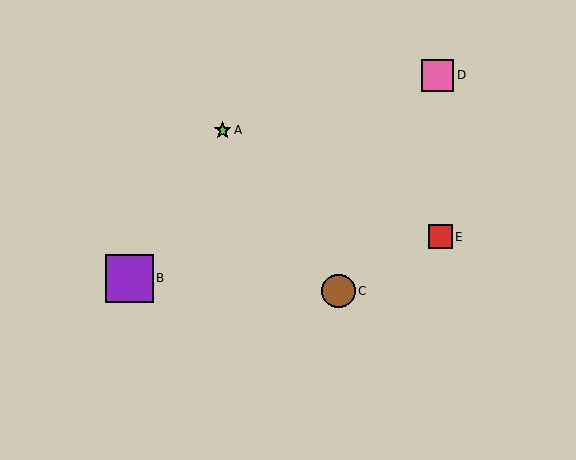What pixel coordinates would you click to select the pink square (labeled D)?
Click at (437, 75) to select the pink square D.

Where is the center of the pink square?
The center of the pink square is at (437, 75).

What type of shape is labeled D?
Shape D is a pink square.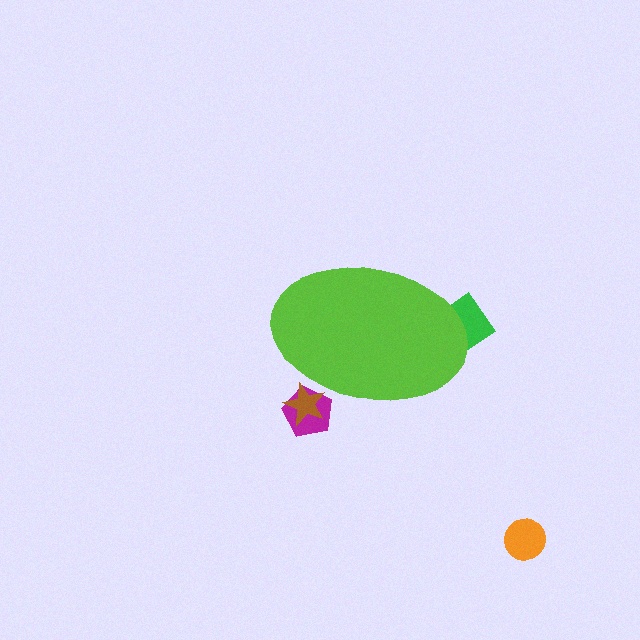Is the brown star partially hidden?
Yes, the brown star is partially hidden behind the lime ellipse.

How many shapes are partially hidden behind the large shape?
3 shapes are partially hidden.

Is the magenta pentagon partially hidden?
Yes, the magenta pentagon is partially hidden behind the lime ellipse.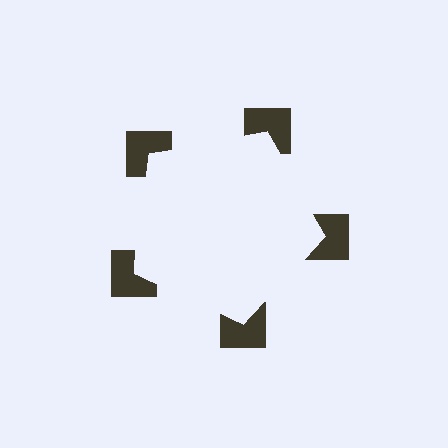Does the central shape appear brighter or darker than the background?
It typically appears slightly brighter than the background, even though no actual brightness change is drawn.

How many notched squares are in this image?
There are 5 — one at each vertex of the illusory pentagon.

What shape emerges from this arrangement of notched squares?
An illusory pentagon — its edges are inferred from the aligned wedge cuts in the notched squares, not physically drawn.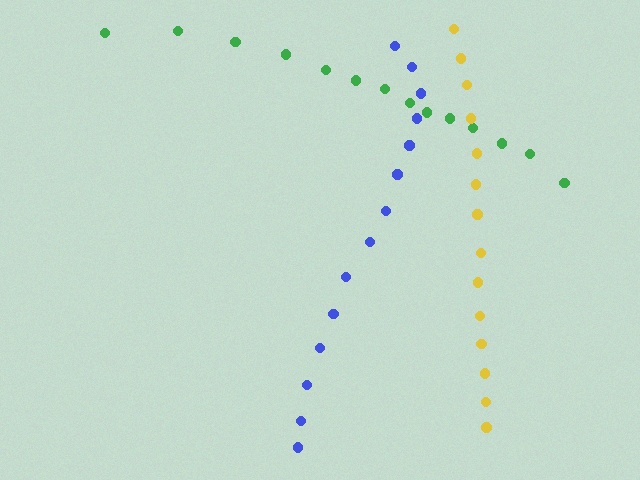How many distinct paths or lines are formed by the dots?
There are 3 distinct paths.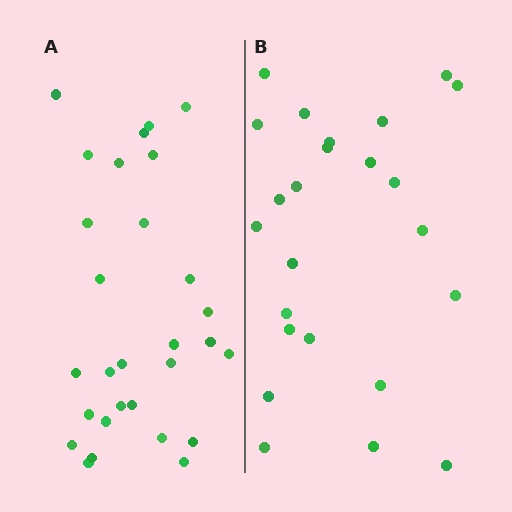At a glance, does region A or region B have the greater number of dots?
Region A (the left region) has more dots.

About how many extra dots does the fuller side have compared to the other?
Region A has about 5 more dots than region B.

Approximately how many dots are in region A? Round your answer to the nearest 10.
About 30 dots. (The exact count is 29, which rounds to 30.)